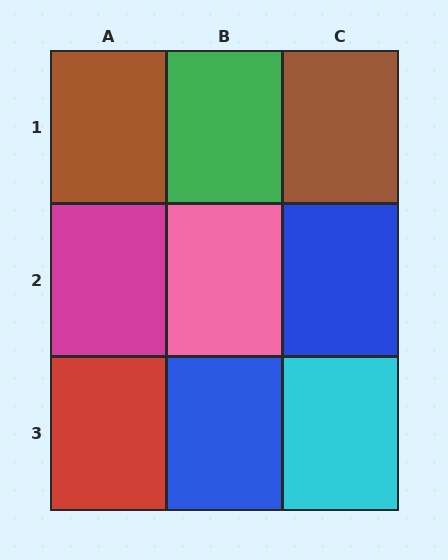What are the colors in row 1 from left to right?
Brown, green, brown.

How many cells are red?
1 cell is red.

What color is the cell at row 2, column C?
Blue.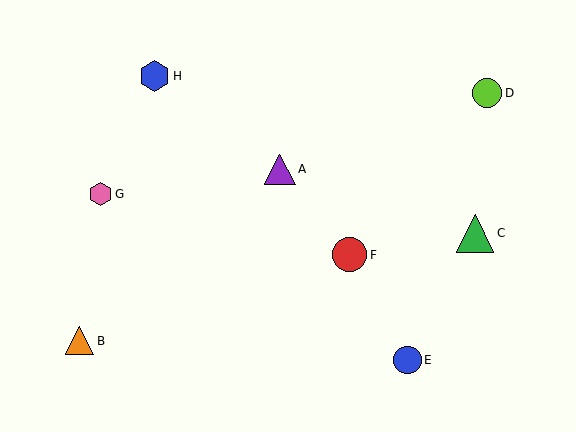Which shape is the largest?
The green triangle (labeled C) is the largest.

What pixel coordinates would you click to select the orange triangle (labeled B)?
Click at (80, 341) to select the orange triangle B.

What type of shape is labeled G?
Shape G is a pink hexagon.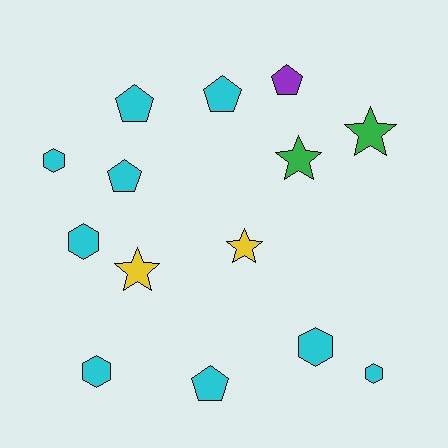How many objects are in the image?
There are 14 objects.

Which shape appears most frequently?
Pentagon, with 5 objects.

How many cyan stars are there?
There are no cyan stars.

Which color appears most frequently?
Cyan, with 9 objects.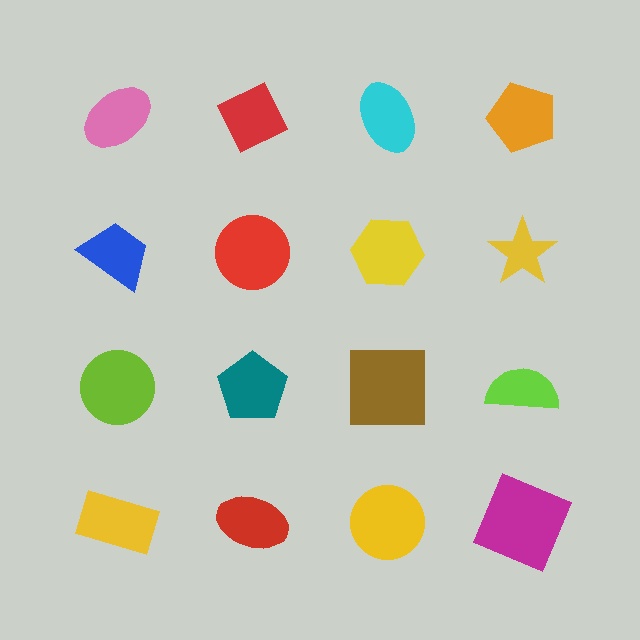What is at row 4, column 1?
A yellow rectangle.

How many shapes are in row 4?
4 shapes.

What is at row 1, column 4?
An orange pentagon.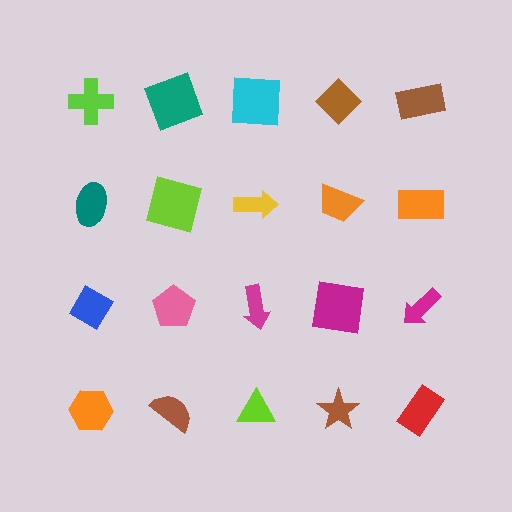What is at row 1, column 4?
A brown diamond.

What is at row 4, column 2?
A brown semicircle.